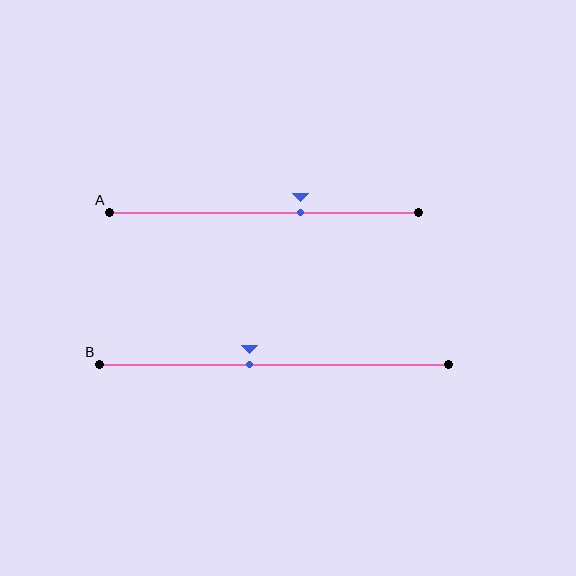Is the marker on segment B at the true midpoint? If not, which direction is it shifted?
No, the marker on segment B is shifted to the left by about 7% of the segment length.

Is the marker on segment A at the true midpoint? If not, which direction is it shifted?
No, the marker on segment A is shifted to the right by about 12% of the segment length.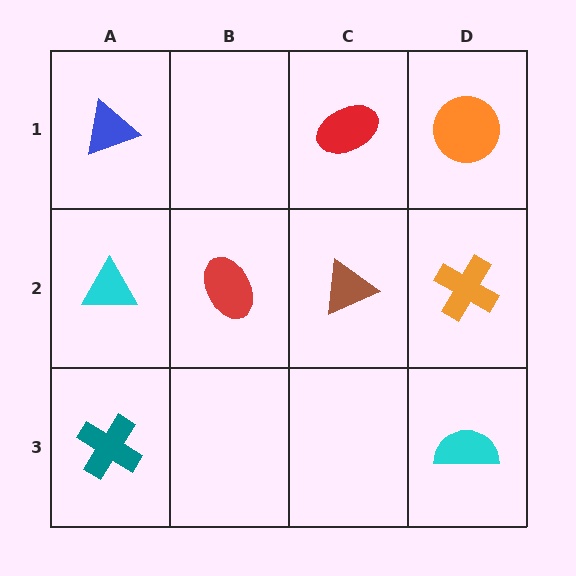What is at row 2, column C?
A brown triangle.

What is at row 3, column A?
A teal cross.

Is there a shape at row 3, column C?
No, that cell is empty.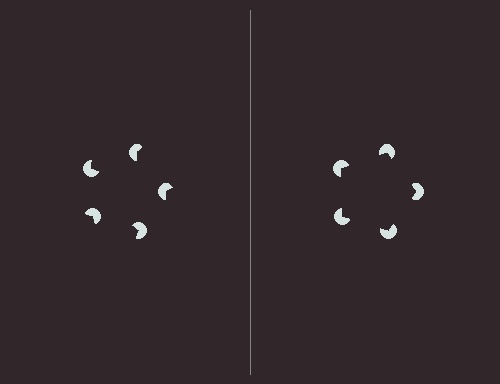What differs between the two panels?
The pac-man discs are positioned identically on both sides; only the wedge orientations differ. On the right they align to a pentagon; on the left they are misaligned.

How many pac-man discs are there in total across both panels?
10 — 5 on each side.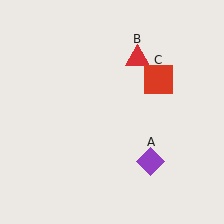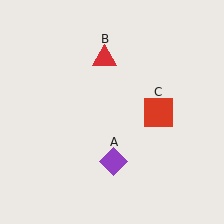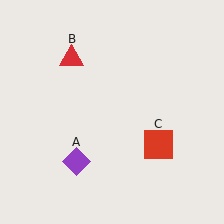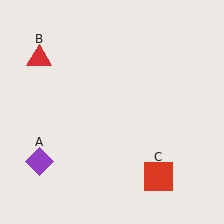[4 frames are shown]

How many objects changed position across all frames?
3 objects changed position: purple diamond (object A), red triangle (object B), red square (object C).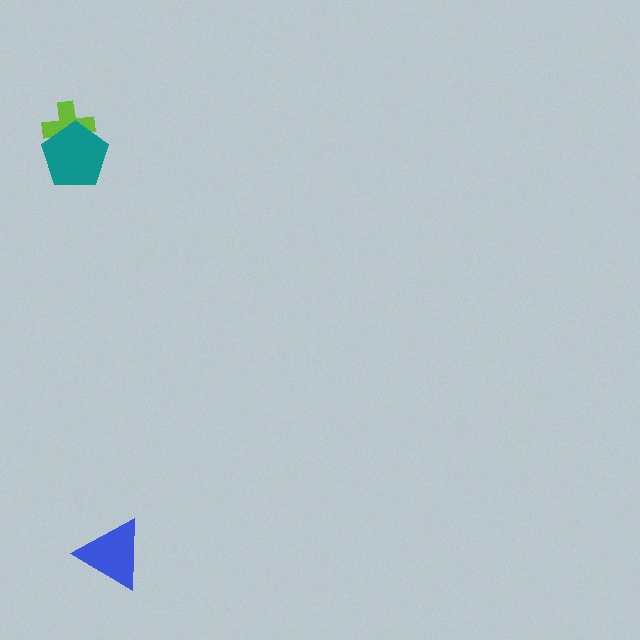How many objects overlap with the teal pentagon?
1 object overlaps with the teal pentagon.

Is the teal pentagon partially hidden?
No, no other shape covers it.